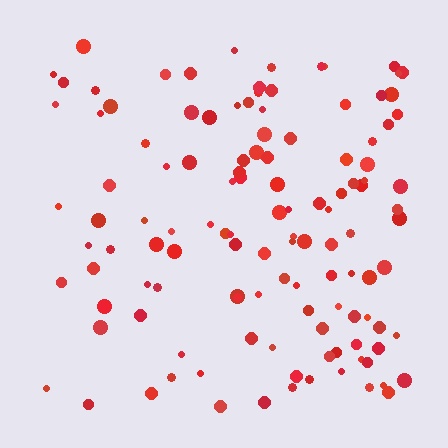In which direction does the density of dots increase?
From left to right, with the right side densest.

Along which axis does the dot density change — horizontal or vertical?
Horizontal.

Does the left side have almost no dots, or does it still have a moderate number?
Still a moderate number, just noticeably fewer than the right.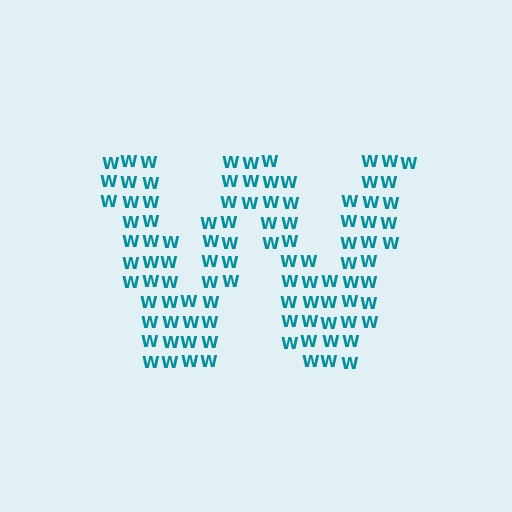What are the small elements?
The small elements are letter W's.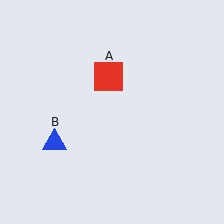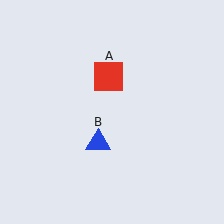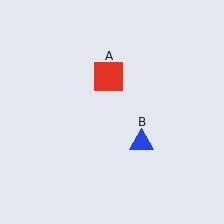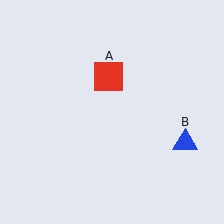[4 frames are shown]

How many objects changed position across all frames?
1 object changed position: blue triangle (object B).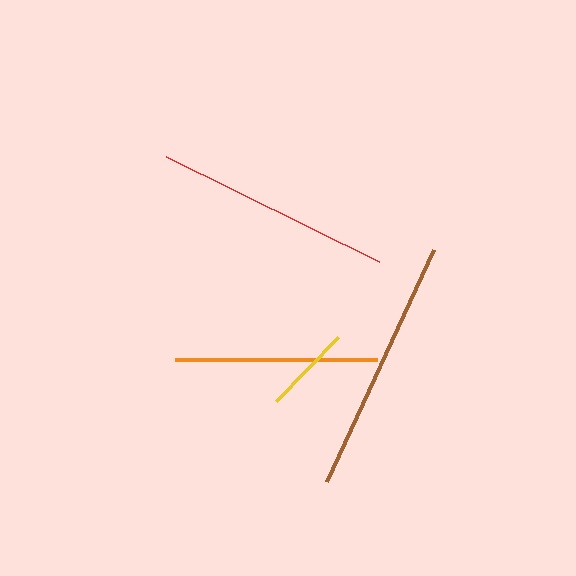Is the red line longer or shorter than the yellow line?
The red line is longer than the yellow line.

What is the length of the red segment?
The red segment is approximately 237 pixels long.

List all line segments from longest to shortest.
From longest to shortest: brown, red, orange, yellow.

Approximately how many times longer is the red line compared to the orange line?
The red line is approximately 1.2 times the length of the orange line.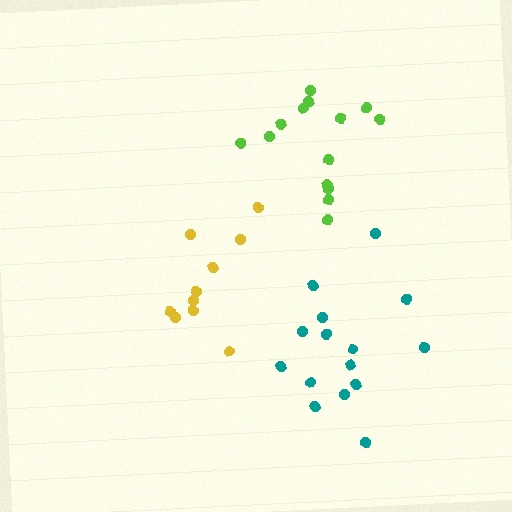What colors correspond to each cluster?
The clusters are colored: yellow, lime, teal.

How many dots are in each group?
Group 1: 10 dots, Group 2: 14 dots, Group 3: 15 dots (39 total).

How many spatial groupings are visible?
There are 3 spatial groupings.